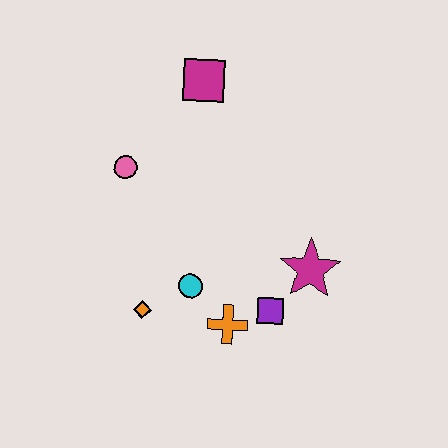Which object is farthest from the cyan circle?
The magenta square is farthest from the cyan circle.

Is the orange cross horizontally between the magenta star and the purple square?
No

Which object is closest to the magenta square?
The pink circle is closest to the magenta square.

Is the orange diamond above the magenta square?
No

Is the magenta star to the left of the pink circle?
No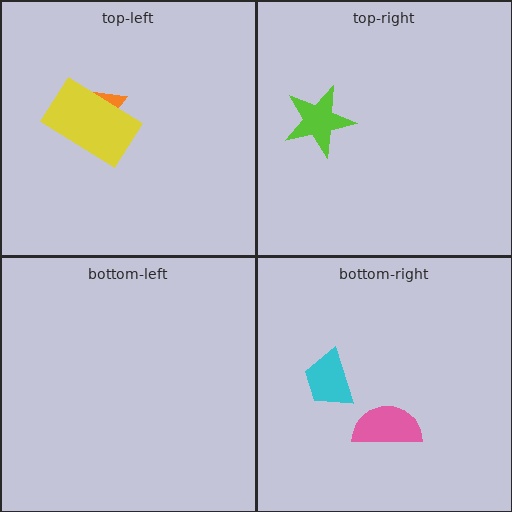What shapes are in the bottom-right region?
The pink semicircle, the cyan trapezoid.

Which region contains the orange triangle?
The top-left region.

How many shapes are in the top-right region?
1.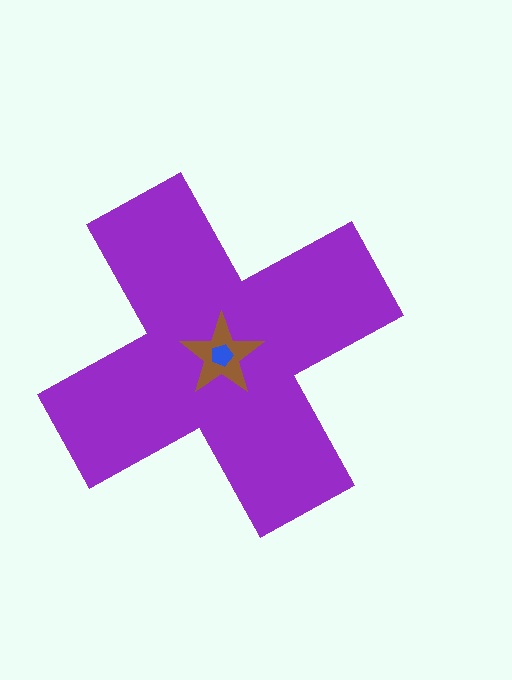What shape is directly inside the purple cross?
The brown star.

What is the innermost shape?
The blue pentagon.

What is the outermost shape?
The purple cross.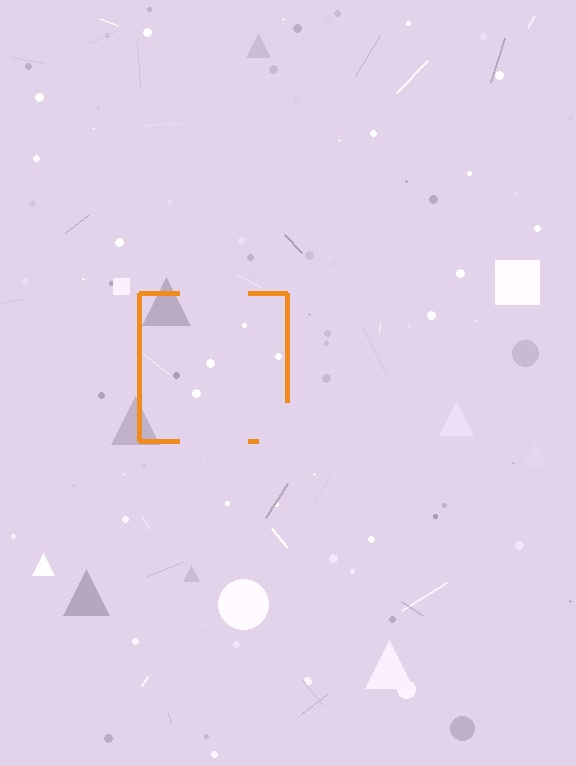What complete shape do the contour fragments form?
The contour fragments form a square.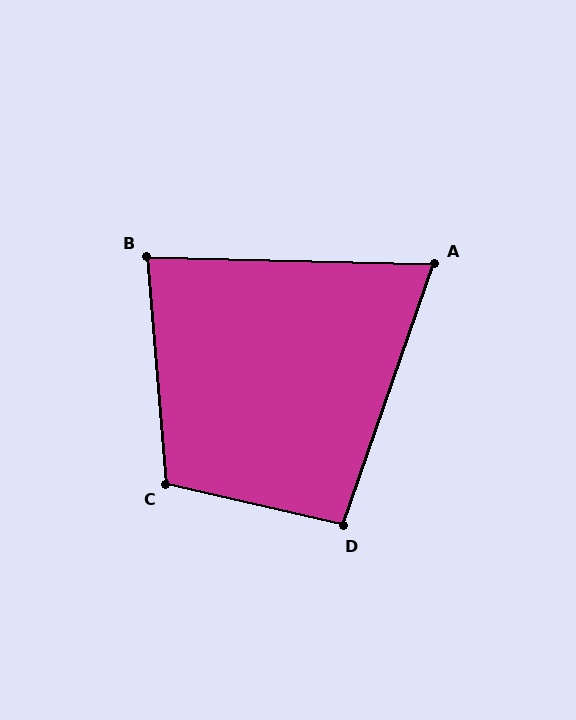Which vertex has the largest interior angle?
C, at approximately 108 degrees.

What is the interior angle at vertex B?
Approximately 84 degrees (acute).